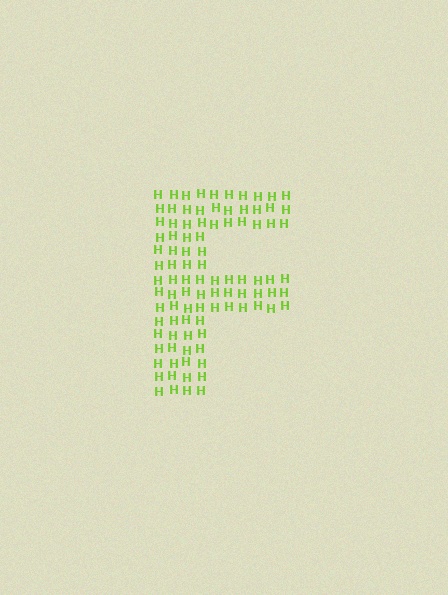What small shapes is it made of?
It is made of small letter H's.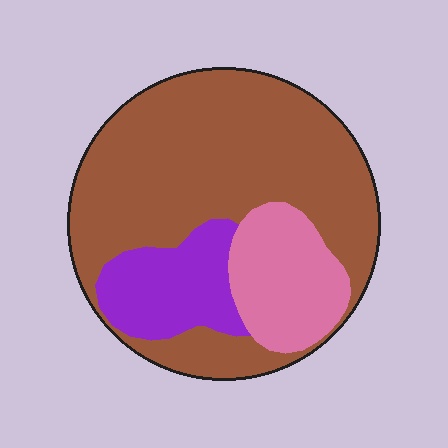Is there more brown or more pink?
Brown.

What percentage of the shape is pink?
Pink covers around 20% of the shape.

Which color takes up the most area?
Brown, at roughly 65%.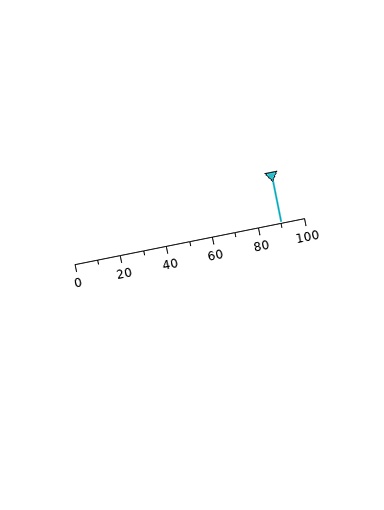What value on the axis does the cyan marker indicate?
The marker indicates approximately 90.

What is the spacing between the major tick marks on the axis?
The major ticks are spaced 20 apart.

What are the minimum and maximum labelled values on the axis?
The axis runs from 0 to 100.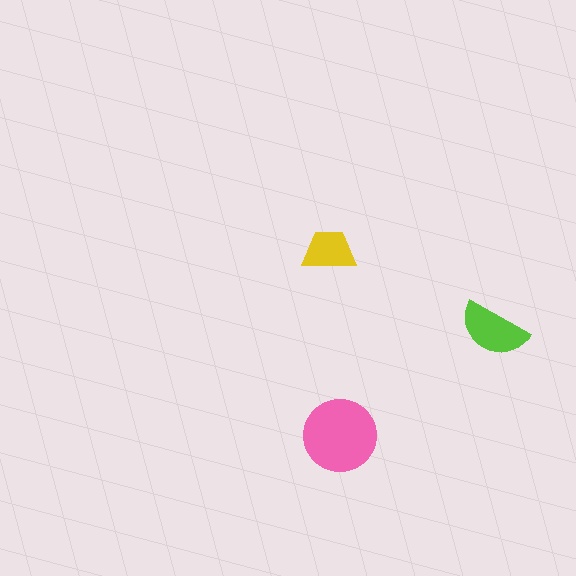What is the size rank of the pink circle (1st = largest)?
1st.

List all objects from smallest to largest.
The yellow trapezoid, the lime semicircle, the pink circle.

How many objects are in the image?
There are 3 objects in the image.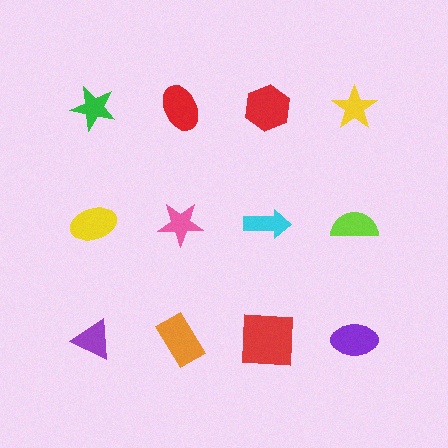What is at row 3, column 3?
A red square.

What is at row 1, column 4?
A yellow star.